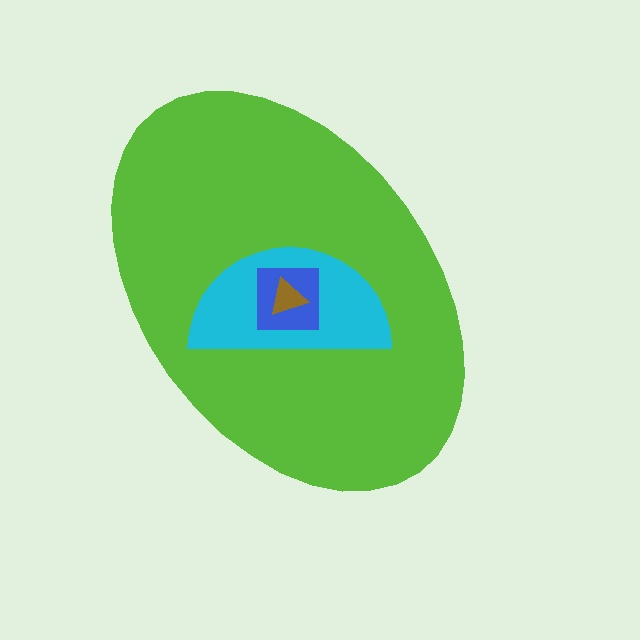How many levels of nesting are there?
4.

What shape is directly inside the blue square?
The brown triangle.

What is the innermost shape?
The brown triangle.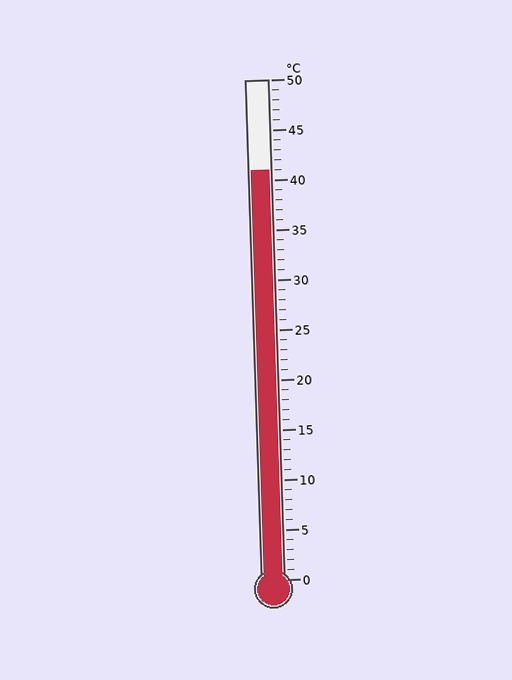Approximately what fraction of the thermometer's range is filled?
The thermometer is filled to approximately 80% of its range.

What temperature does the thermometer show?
The thermometer shows approximately 41°C.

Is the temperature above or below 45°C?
The temperature is below 45°C.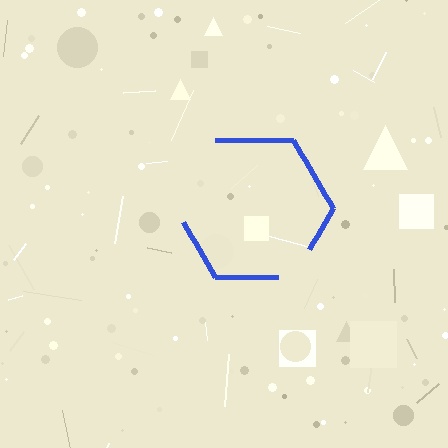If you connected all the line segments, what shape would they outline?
They would outline a hexagon.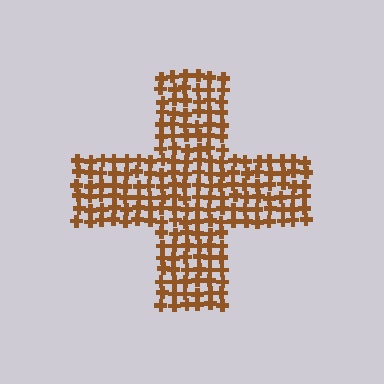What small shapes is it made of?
It is made of small crosses.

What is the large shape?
The large shape is a cross.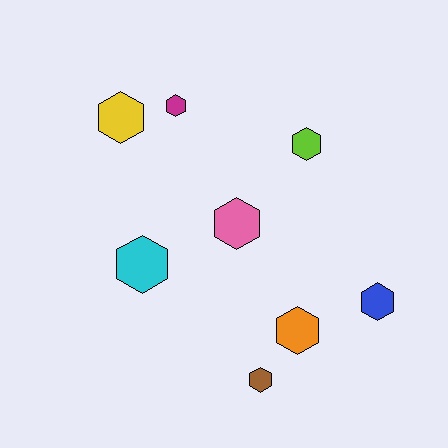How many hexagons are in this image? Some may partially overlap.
There are 8 hexagons.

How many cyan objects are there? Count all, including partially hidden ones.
There is 1 cyan object.